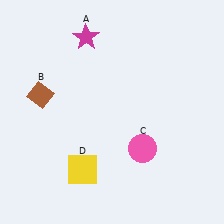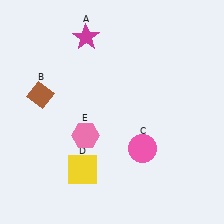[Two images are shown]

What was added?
A pink hexagon (E) was added in Image 2.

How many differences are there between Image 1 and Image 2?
There is 1 difference between the two images.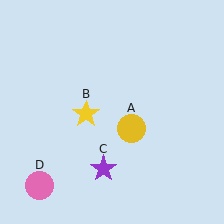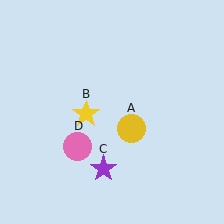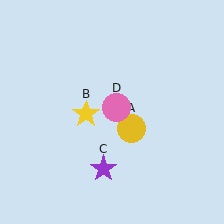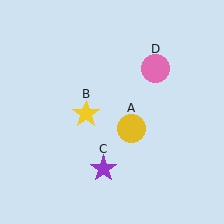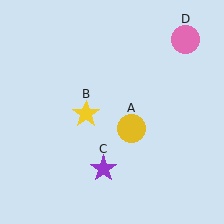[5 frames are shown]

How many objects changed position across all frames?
1 object changed position: pink circle (object D).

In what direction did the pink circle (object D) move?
The pink circle (object D) moved up and to the right.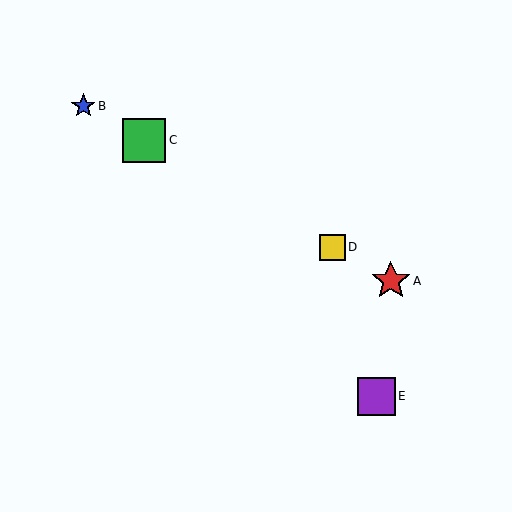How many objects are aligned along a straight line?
4 objects (A, B, C, D) are aligned along a straight line.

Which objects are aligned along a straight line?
Objects A, B, C, D are aligned along a straight line.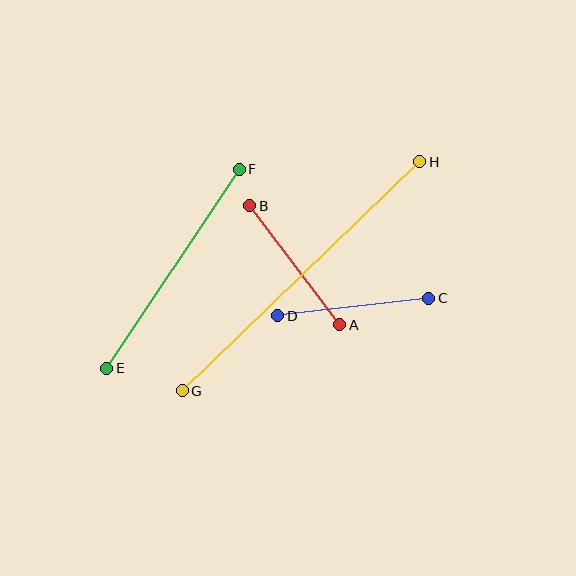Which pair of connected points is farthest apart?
Points G and H are farthest apart.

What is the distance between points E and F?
The distance is approximately 239 pixels.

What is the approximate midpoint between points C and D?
The midpoint is at approximately (353, 307) pixels.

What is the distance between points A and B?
The distance is approximately 149 pixels.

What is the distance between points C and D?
The distance is approximately 152 pixels.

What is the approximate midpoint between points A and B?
The midpoint is at approximately (295, 265) pixels.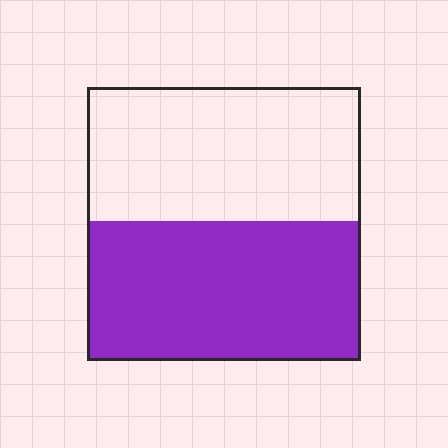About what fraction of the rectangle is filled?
About one half (1/2).